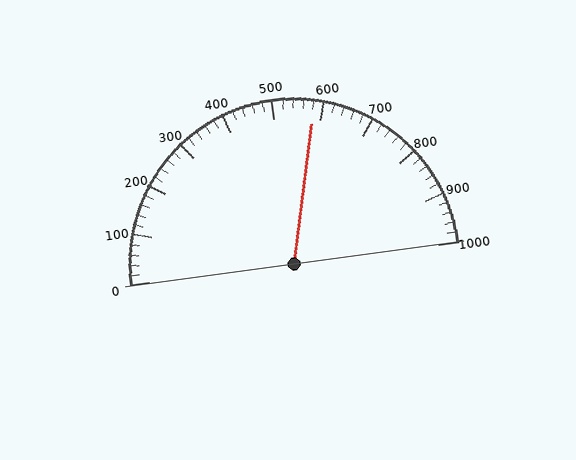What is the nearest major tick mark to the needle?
The nearest major tick mark is 600.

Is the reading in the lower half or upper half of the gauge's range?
The reading is in the upper half of the range (0 to 1000).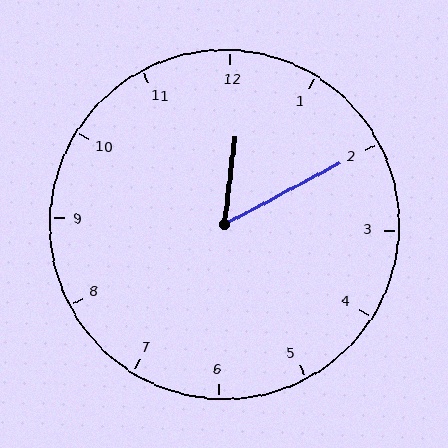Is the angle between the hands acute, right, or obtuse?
It is acute.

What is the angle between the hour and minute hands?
Approximately 55 degrees.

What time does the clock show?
12:10.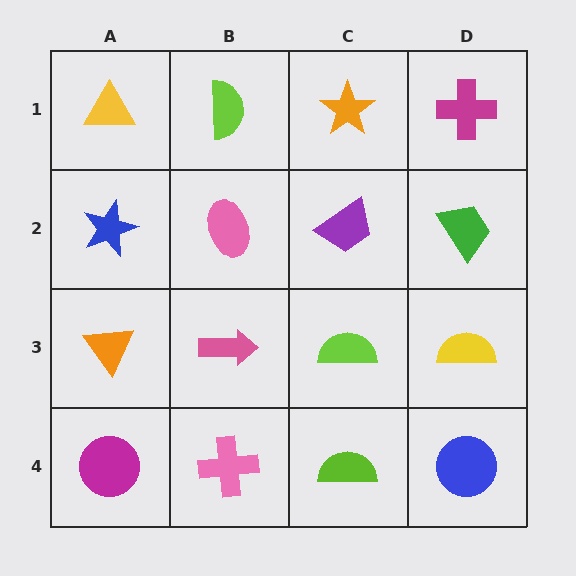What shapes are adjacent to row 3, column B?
A pink ellipse (row 2, column B), a pink cross (row 4, column B), an orange triangle (row 3, column A), a lime semicircle (row 3, column C).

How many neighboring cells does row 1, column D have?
2.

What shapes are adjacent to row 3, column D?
A green trapezoid (row 2, column D), a blue circle (row 4, column D), a lime semicircle (row 3, column C).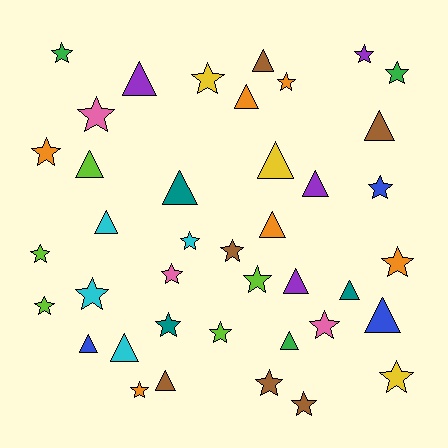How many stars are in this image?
There are 23 stars.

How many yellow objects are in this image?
There are 3 yellow objects.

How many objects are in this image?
There are 40 objects.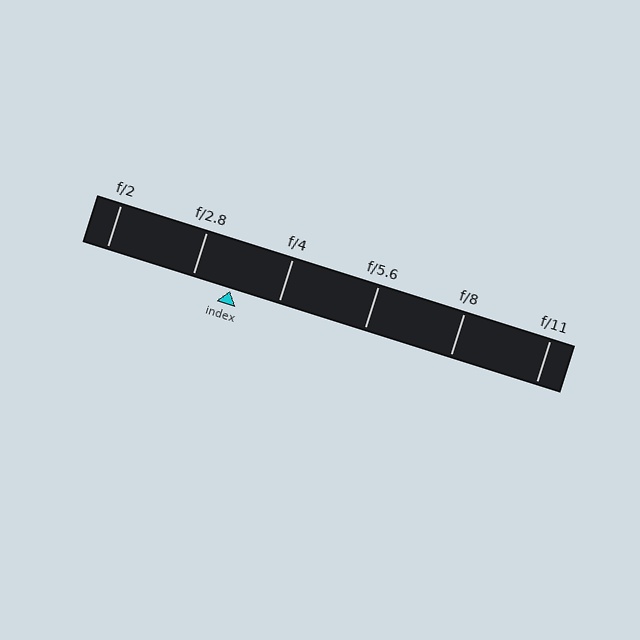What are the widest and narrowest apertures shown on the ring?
The widest aperture shown is f/2 and the narrowest is f/11.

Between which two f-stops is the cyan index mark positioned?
The index mark is between f/2.8 and f/4.